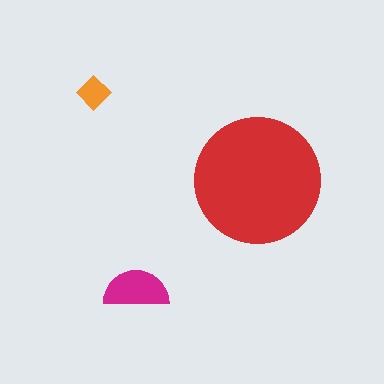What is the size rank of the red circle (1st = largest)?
1st.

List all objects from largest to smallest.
The red circle, the magenta semicircle, the orange diamond.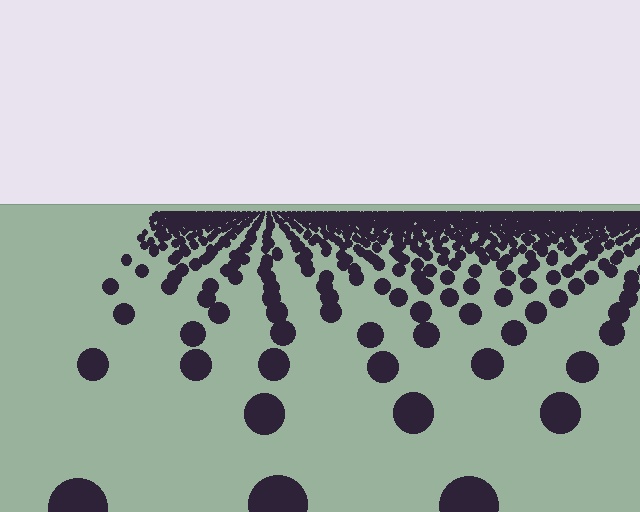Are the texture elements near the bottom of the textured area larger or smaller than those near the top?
Larger. Near the bottom, elements are closer to the viewer and appear at a bigger on-screen size.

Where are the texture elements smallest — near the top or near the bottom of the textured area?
Near the top.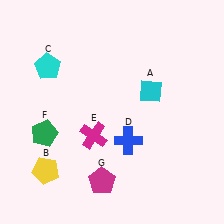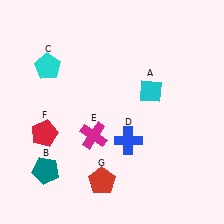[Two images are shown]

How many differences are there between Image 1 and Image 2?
There are 3 differences between the two images.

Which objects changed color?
B changed from yellow to teal. F changed from green to red. G changed from magenta to red.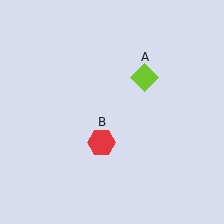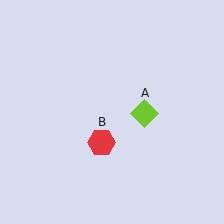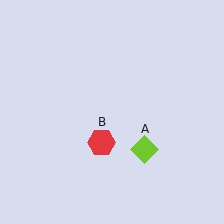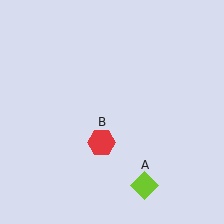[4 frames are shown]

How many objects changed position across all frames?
1 object changed position: lime diamond (object A).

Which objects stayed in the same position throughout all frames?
Red hexagon (object B) remained stationary.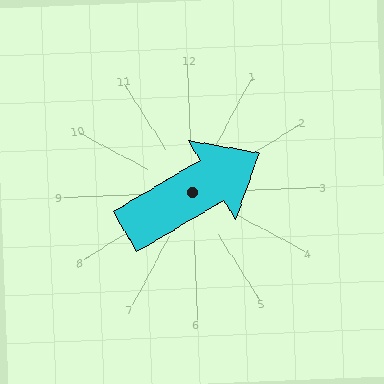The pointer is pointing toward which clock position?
Roughly 2 o'clock.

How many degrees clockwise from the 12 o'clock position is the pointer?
Approximately 62 degrees.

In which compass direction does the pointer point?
Northeast.